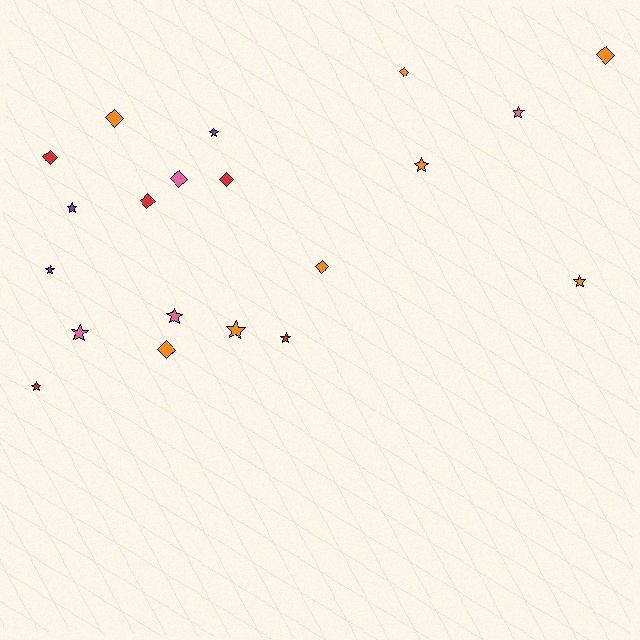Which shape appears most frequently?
Star, with 11 objects.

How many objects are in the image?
There are 20 objects.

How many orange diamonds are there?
There are 5 orange diamonds.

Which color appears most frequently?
Orange, with 8 objects.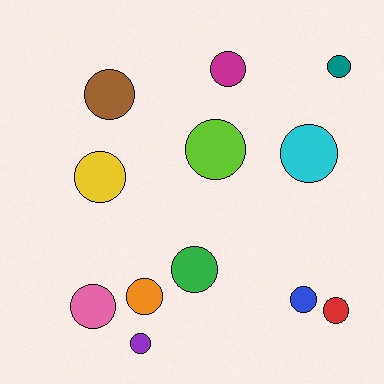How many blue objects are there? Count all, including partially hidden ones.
There is 1 blue object.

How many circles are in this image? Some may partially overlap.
There are 12 circles.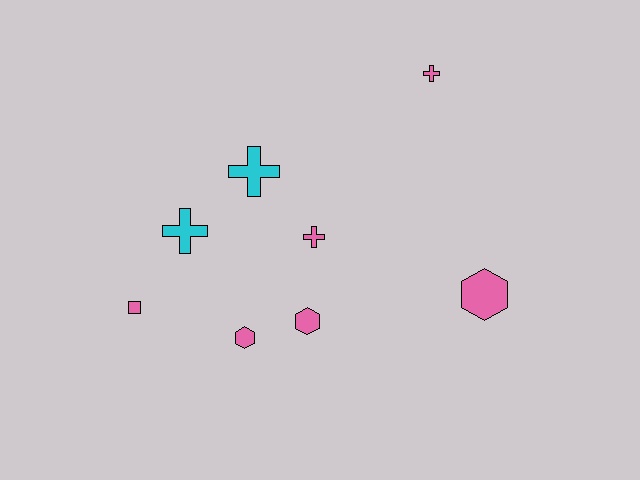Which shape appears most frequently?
Cross, with 4 objects.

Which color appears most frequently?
Pink, with 6 objects.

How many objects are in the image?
There are 8 objects.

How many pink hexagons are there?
There are 3 pink hexagons.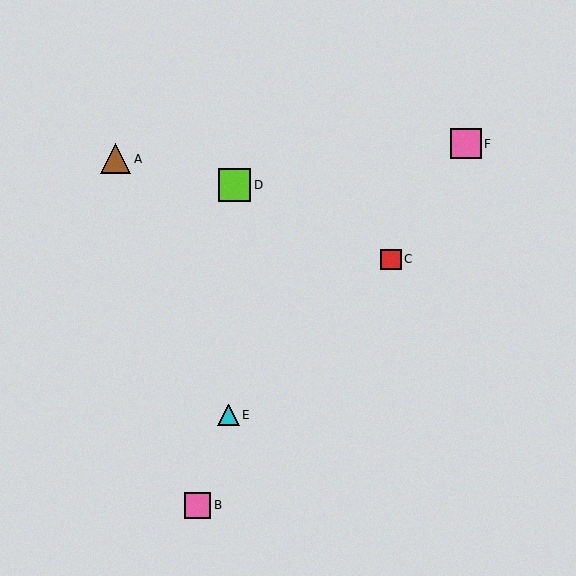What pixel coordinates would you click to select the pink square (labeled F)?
Click at (466, 144) to select the pink square F.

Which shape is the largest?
The lime square (labeled D) is the largest.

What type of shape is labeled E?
Shape E is a cyan triangle.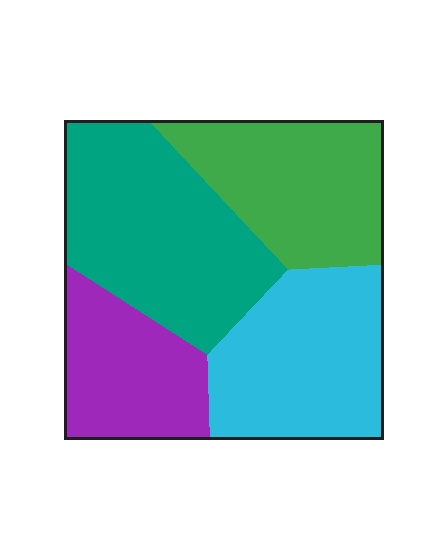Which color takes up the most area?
Teal, at roughly 30%.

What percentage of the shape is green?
Green takes up between a sixth and a third of the shape.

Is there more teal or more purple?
Teal.